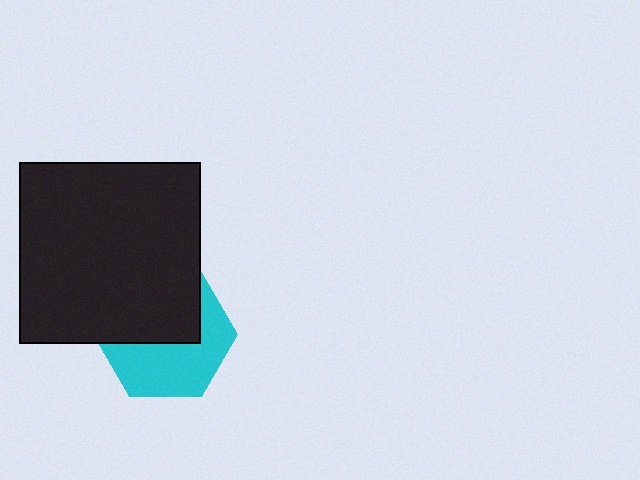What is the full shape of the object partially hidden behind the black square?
The partially hidden object is a cyan hexagon.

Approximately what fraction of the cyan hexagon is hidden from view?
Roughly 49% of the cyan hexagon is hidden behind the black square.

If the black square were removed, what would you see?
You would see the complete cyan hexagon.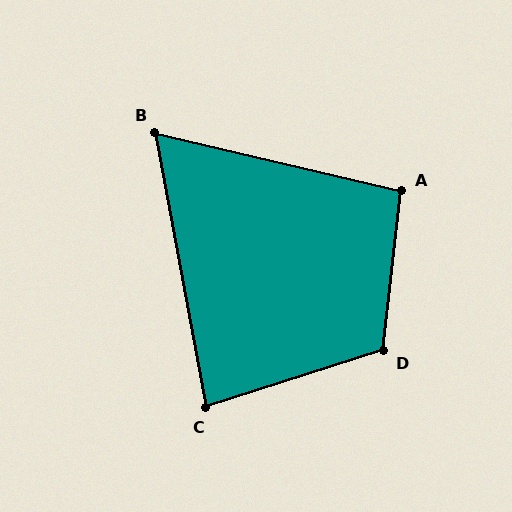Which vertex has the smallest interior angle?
B, at approximately 66 degrees.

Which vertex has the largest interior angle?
D, at approximately 114 degrees.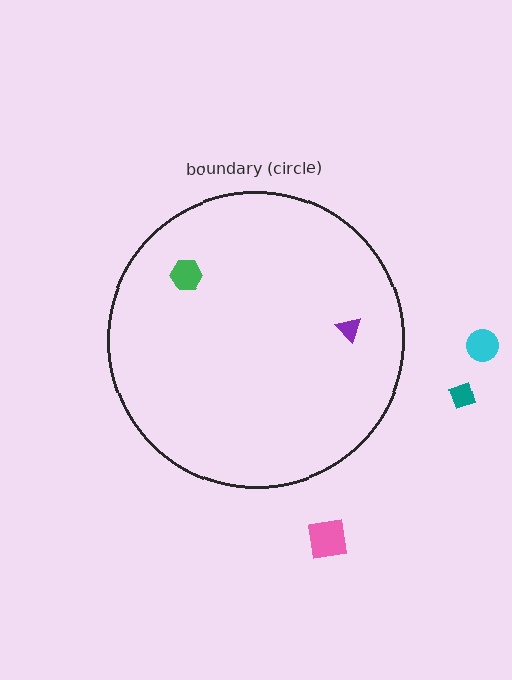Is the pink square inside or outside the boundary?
Outside.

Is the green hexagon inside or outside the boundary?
Inside.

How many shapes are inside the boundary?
2 inside, 3 outside.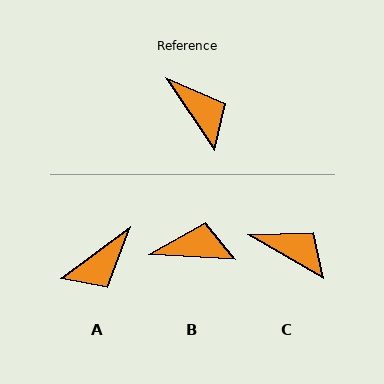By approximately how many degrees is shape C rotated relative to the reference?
Approximately 25 degrees counter-clockwise.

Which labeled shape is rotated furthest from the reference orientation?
A, about 88 degrees away.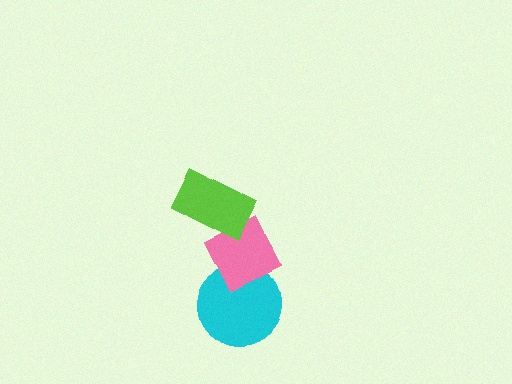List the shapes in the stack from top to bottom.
From top to bottom: the lime rectangle, the pink diamond, the cyan circle.